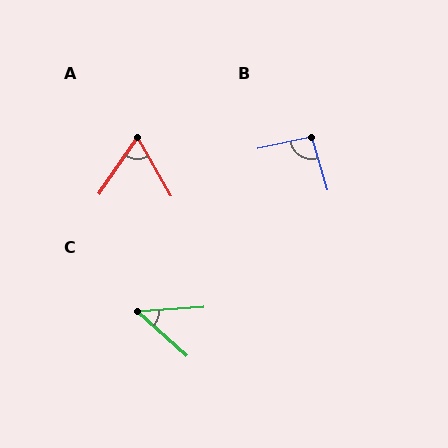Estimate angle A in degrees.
Approximately 64 degrees.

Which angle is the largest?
B, at approximately 94 degrees.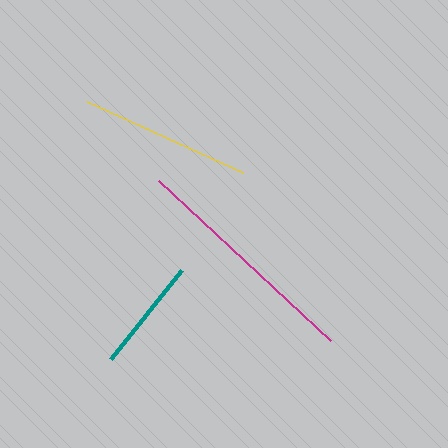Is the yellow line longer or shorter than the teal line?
The yellow line is longer than the teal line.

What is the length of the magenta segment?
The magenta segment is approximately 235 pixels long.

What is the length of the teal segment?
The teal segment is approximately 114 pixels long.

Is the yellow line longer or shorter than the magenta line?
The magenta line is longer than the yellow line.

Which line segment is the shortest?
The teal line is the shortest at approximately 114 pixels.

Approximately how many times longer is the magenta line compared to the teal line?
The magenta line is approximately 2.1 times the length of the teal line.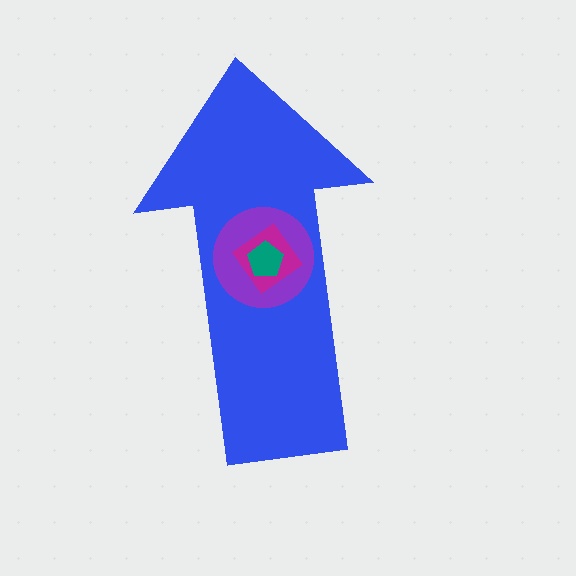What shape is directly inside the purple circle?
The magenta diamond.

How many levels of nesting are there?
4.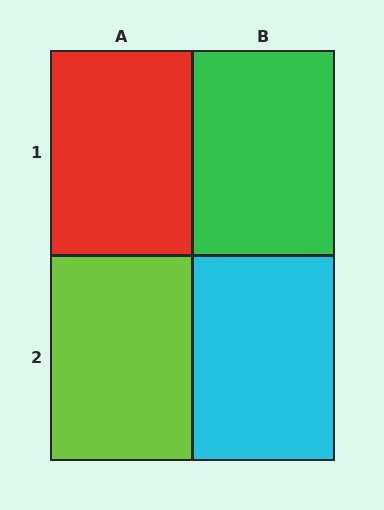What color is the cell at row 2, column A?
Lime.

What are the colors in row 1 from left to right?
Red, green.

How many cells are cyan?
1 cell is cyan.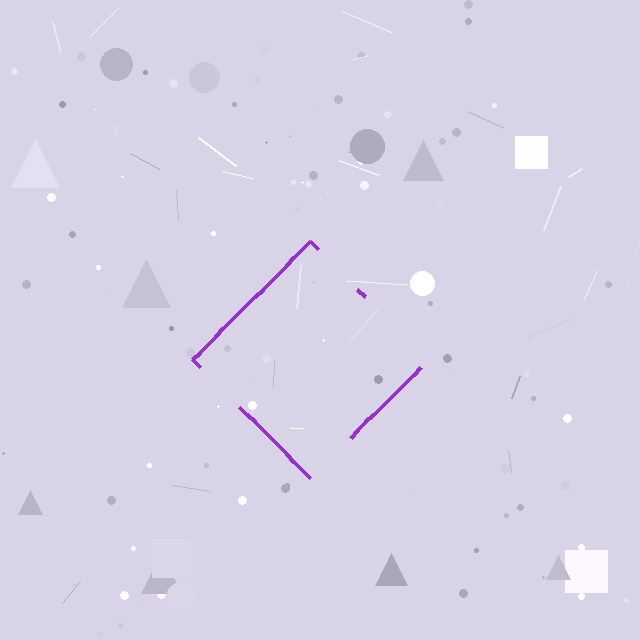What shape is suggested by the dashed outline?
The dashed outline suggests a diamond.